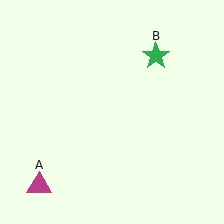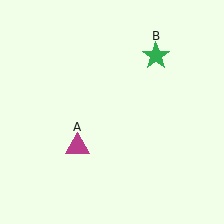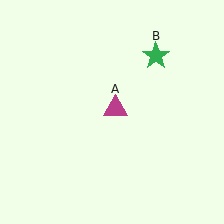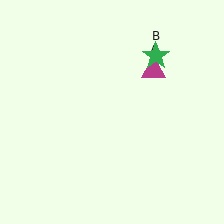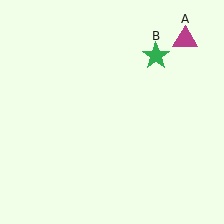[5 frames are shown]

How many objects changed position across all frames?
1 object changed position: magenta triangle (object A).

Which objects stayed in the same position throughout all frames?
Green star (object B) remained stationary.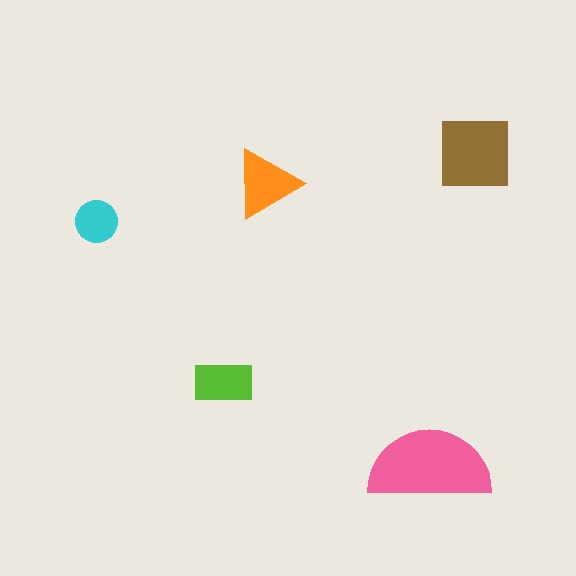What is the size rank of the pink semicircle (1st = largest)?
1st.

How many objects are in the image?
There are 5 objects in the image.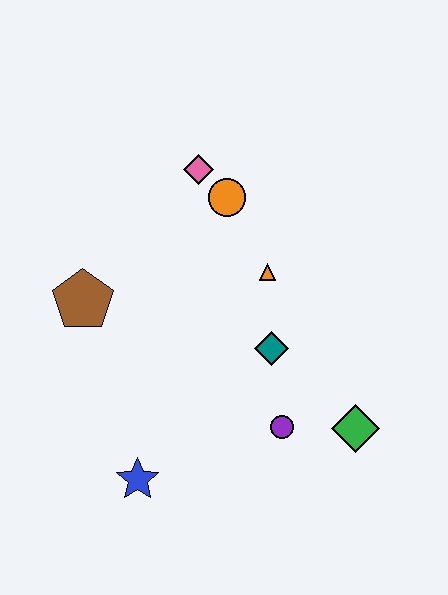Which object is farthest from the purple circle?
The pink diamond is farthest from the purple circle.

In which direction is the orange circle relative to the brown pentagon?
The orange circle is to the right of the brown pentagon.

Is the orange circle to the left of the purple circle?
Yes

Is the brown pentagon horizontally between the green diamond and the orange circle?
No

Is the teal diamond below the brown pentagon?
Yes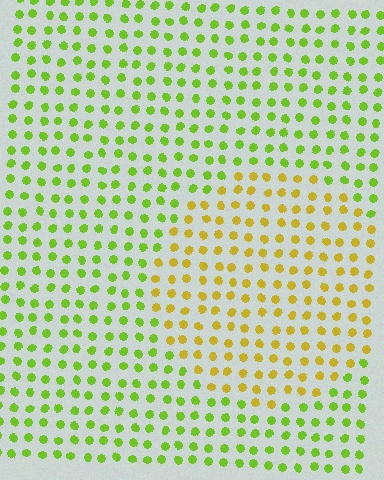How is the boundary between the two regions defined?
The boundary is defined purely by a slight shift in hue (about 41 degrees). Spacing, size, and orientation are identical on both sides.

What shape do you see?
I see a circle.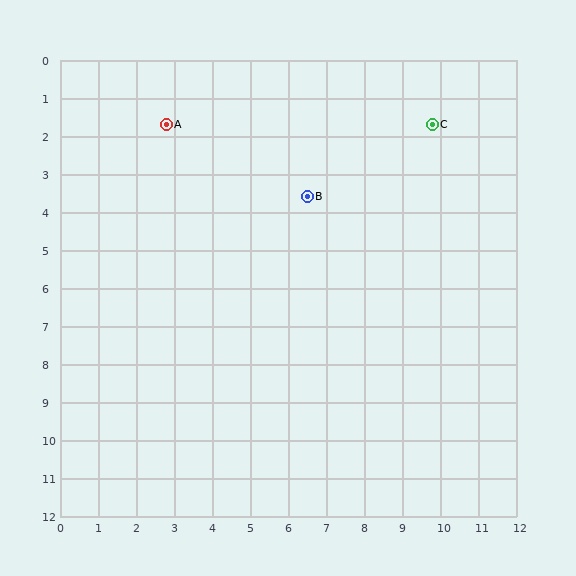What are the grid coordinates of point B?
Point B is at approximately (6.5, 3.6).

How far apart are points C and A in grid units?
Points C and A are about 7.0 grid units apart.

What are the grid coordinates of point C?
Point C is at approximately (9.8, 1.7).